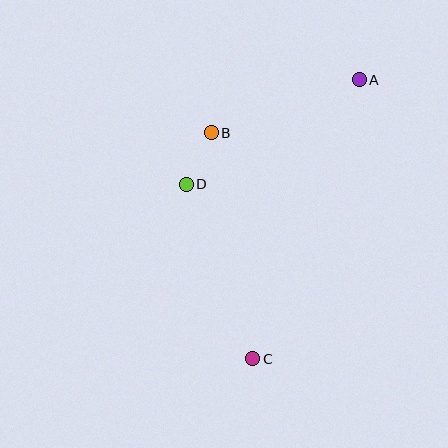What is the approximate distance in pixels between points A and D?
The distance between A and D is approximately 202 pixels.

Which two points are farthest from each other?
Points A and C are farthest from each other.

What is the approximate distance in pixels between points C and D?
The distance between C and D is approximately 187 pixels.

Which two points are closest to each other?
Points B and D are closest to each other.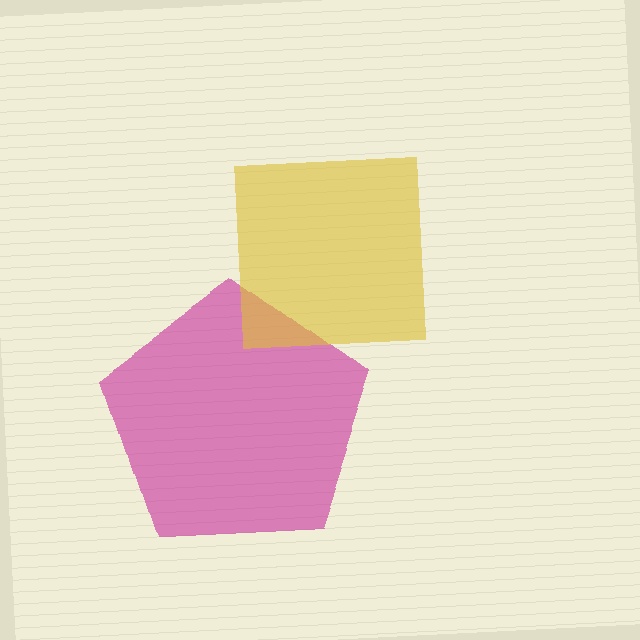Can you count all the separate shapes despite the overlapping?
Yes, there are 2 separate shapes.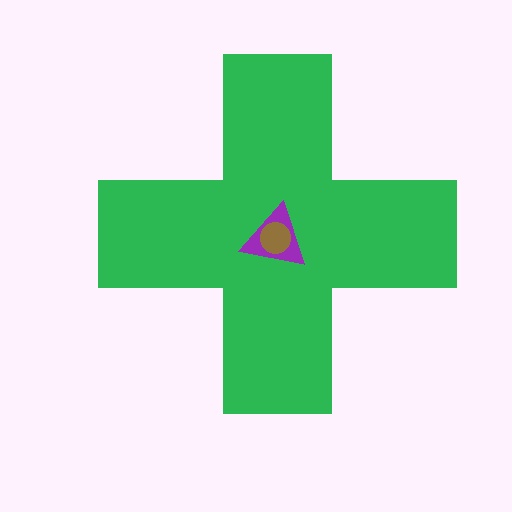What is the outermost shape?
The green cross.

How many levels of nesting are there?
3.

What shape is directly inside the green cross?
The purple triangle.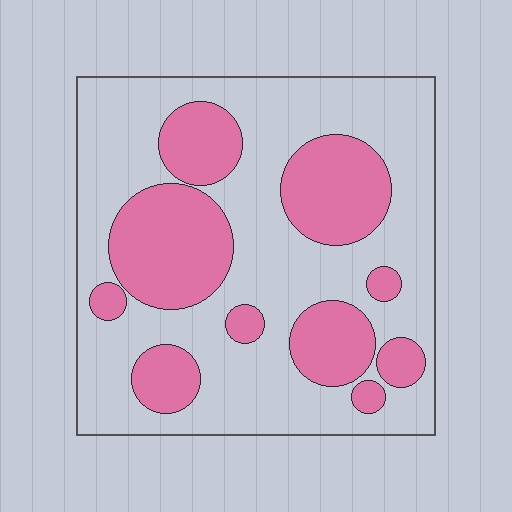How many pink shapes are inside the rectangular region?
10.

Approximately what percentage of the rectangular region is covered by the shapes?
Approximately 35%.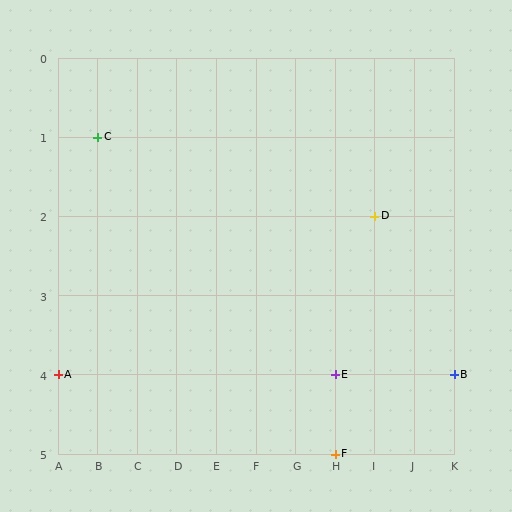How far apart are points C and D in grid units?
Points C and D are 7 columns and 1 row apart (about 7.1 grid units diagonally).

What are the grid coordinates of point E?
Point E is at grid coordinates (H, 4).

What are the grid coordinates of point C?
Point C is at grid coordinates (B, 1).